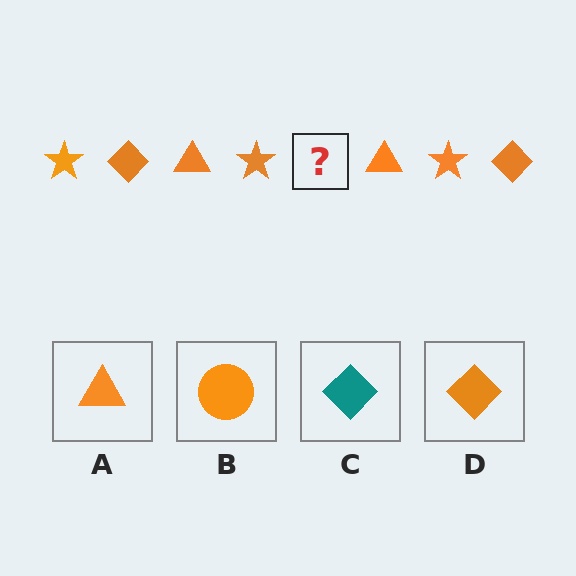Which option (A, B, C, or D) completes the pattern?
D.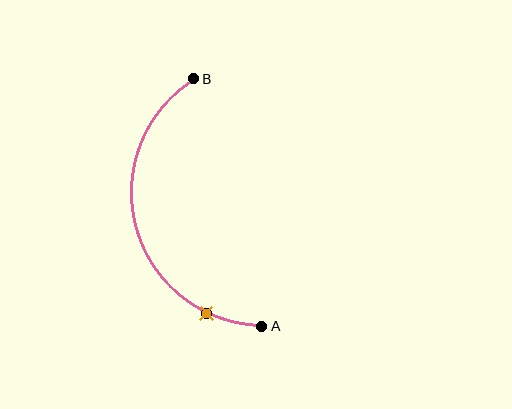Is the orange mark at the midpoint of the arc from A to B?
No. The orange mark lies on the arc but is closer to endpoint A. The arc midpoint would be at the point on the curve equidistant along the arc from both A and B.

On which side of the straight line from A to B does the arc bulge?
The arc bulges to the left of the straight line connecting A and B.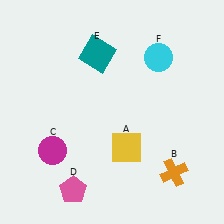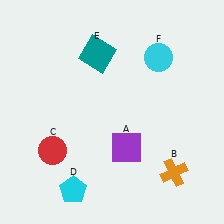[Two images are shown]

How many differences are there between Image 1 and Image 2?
There are 3 differences between the two images.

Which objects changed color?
A changed from yellow to purple. C changed from magenta to red. D changed from pink to cyan.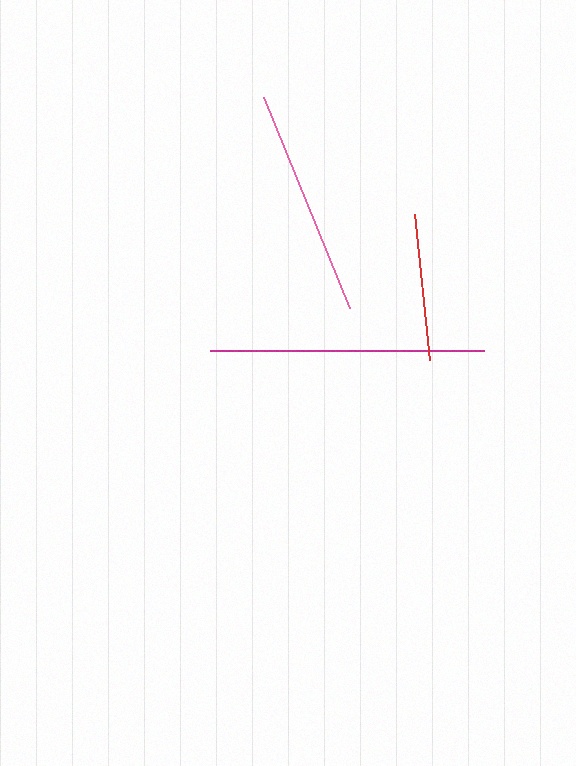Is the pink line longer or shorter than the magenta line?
The magenta line is longer than the pink line.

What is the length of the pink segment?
The pink segment is approximately 228 pixels long.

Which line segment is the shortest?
The red line is the shortest at approximately 146 pixels.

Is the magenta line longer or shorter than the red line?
The magenta line is longer than the red line.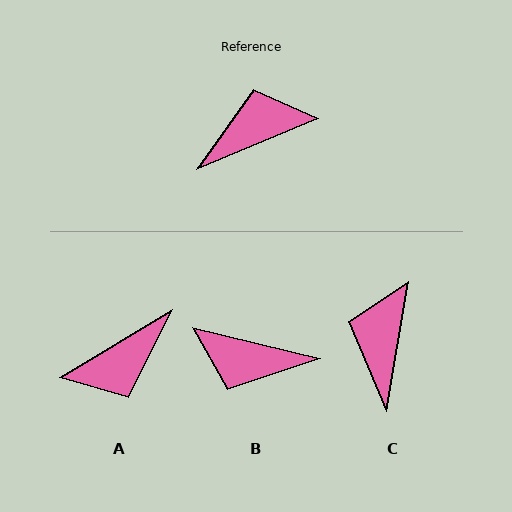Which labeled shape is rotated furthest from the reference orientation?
A, about 172 degrees away.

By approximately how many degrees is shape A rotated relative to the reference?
Approximately 172 degrees clockwise.